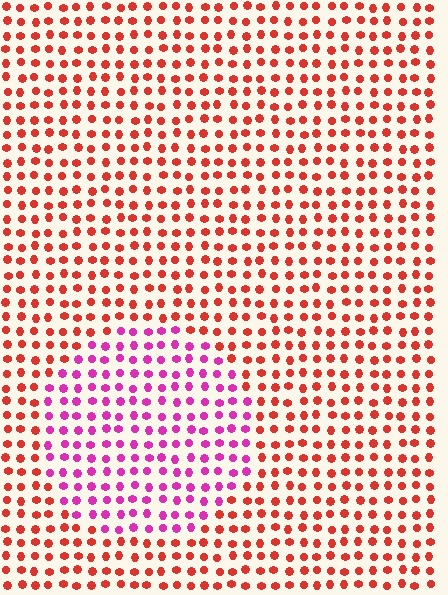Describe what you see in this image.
The image is filled with small red elements in a uniform arrangement. A circle-shaped region is visible where the elements are tinted to a slightly different hue, forming a subtle color boundary.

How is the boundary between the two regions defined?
The boundary is defined purely by a slight shift in hue (about 49 degrees). Spacing, size, and orientation are identical on both sides.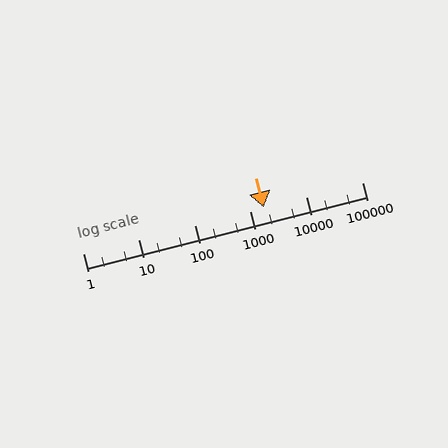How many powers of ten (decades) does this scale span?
The scale spans 5 decades, from 1 to 100000.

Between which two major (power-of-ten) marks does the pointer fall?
The pointer is between 1000 and 10000.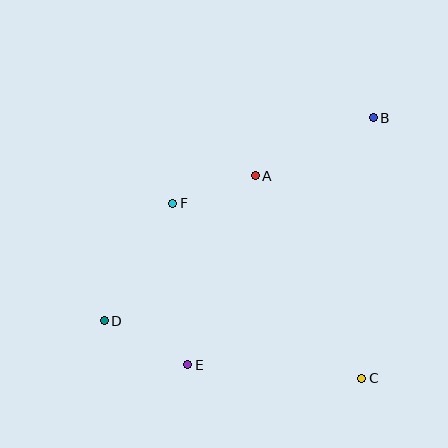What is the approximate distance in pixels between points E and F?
The distance between E and F is approximately 162 pixels.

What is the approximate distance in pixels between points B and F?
The distance between B and F is approximately 218 pixels.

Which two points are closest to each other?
Points A and F are closest to each other.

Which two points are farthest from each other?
Points B and D are farthest from each other.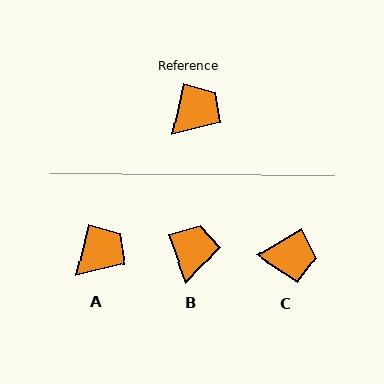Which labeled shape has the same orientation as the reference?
A.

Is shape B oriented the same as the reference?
No, it is off by about 32 degrees.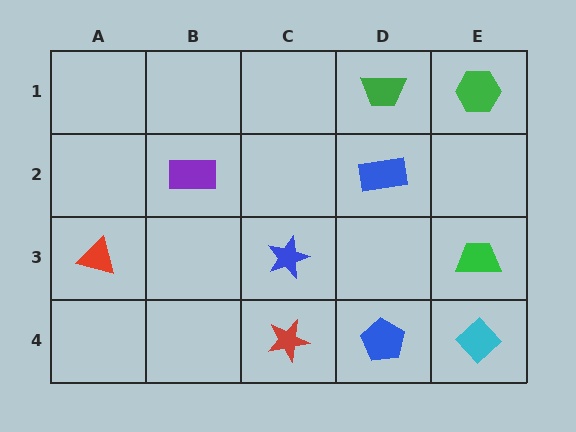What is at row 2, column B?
A purple rectangle.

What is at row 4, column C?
A red star.